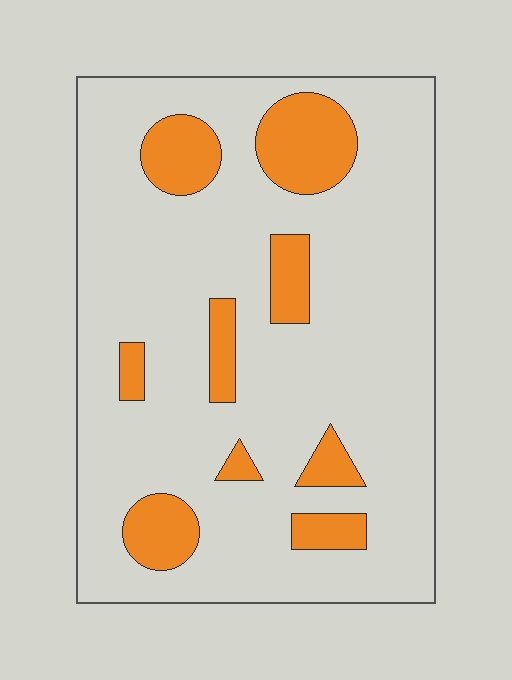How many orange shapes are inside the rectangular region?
9.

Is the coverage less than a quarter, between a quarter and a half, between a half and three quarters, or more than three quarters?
Less than a quarter.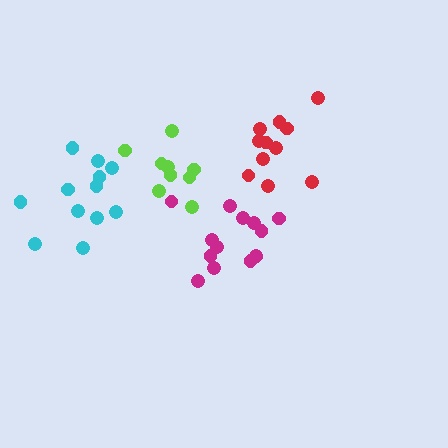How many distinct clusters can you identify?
There are 4 distinct clusters.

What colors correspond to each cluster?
The clusters are colored: lime, magenta, red, cyan.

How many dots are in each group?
Group 1: 9 dots, Group 2: 14 dots, Group 3: 11 dots, Group 4: 12 dots (46 total).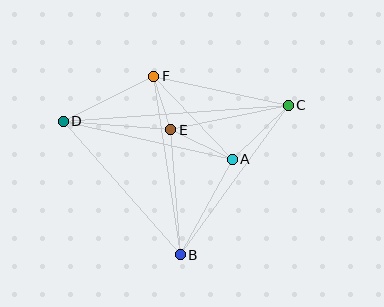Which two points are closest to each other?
Points E and F are closest to each other.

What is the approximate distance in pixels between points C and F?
The distance between C and F is approximately 138 pixels.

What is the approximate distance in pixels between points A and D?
The distance between A and D is approximately 173 pixels.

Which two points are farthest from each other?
Points C and D are farthest from each other.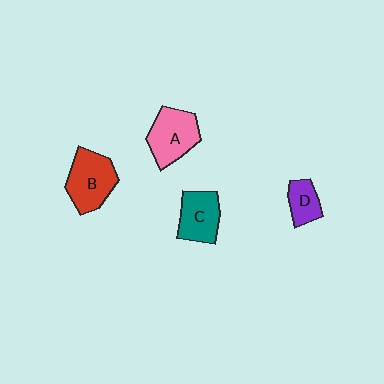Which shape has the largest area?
Shape B (red).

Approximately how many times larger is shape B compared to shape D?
Approximately 1.9 times.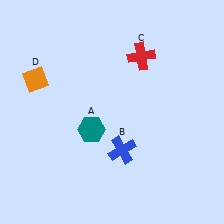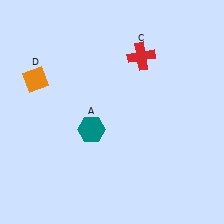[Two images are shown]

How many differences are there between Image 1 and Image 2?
There is 1 difference between the two images.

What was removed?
The blue cross (B) was removed in Image 2.